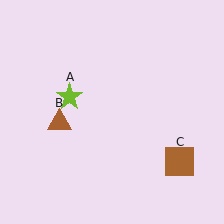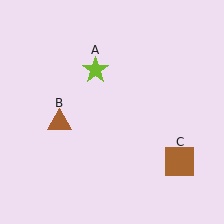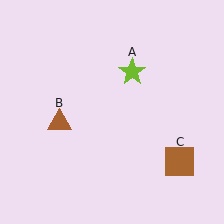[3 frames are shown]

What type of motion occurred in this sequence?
The lime star (object A) rotated clockwise around the center of the scene.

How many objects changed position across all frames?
1 object changed position: lime star (object A).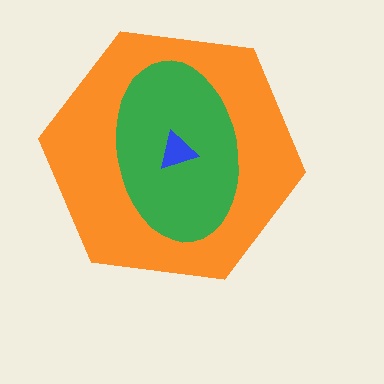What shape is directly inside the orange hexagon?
The green ellipse.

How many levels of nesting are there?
3.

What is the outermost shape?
The orange hexagon.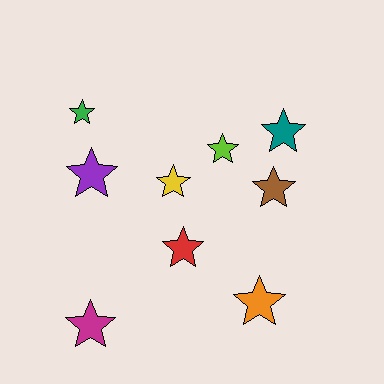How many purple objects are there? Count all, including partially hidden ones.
There is 1 purple object.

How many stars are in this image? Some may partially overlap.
There are 9 stars.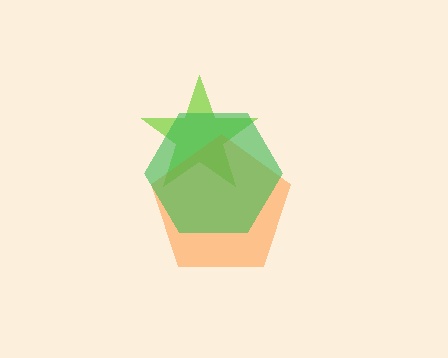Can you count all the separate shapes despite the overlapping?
Yes, there are 3 separate shapes.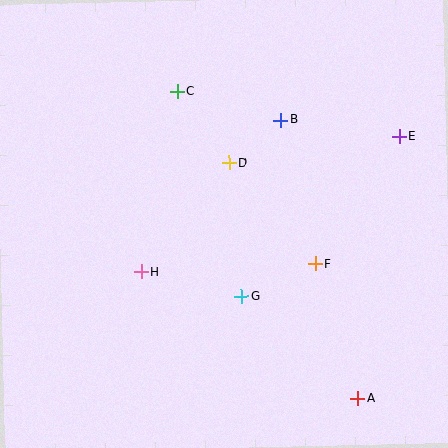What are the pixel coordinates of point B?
Point B is at (280, 120).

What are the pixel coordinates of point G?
Point G is at (241, 296).